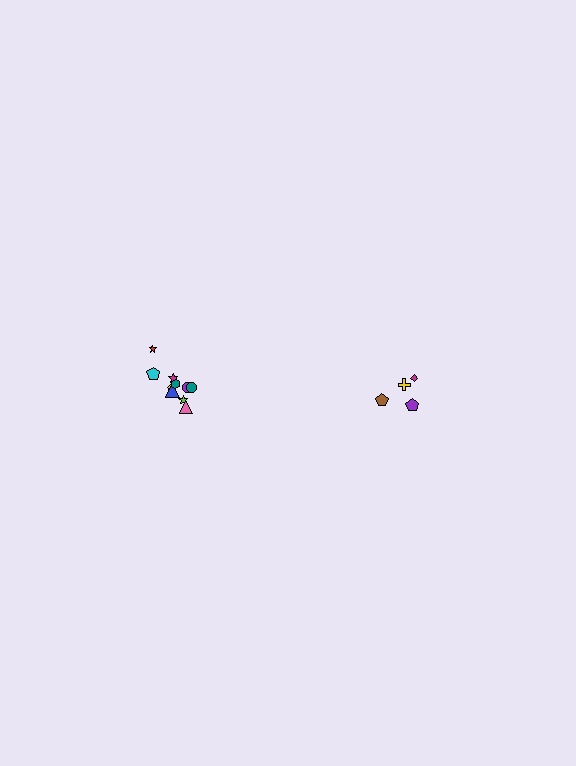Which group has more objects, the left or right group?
The left group.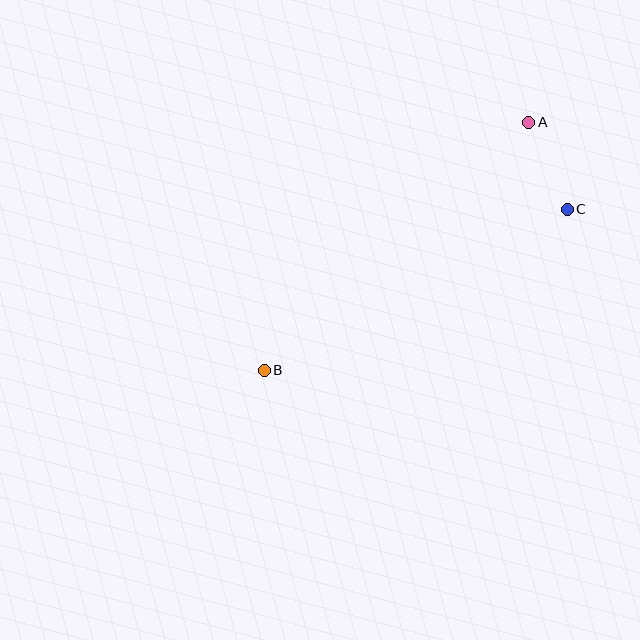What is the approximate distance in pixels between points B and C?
The distance between B and C is approximately 343 pixels.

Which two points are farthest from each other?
Points A and B are farthest from each other.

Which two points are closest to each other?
Points A and C are closest to each other.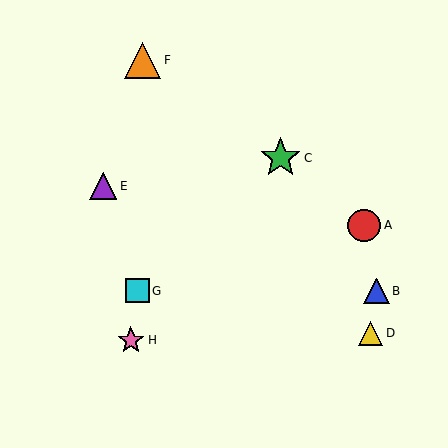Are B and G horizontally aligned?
Yes, both are at y≈291.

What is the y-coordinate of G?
Object G is at y≈291.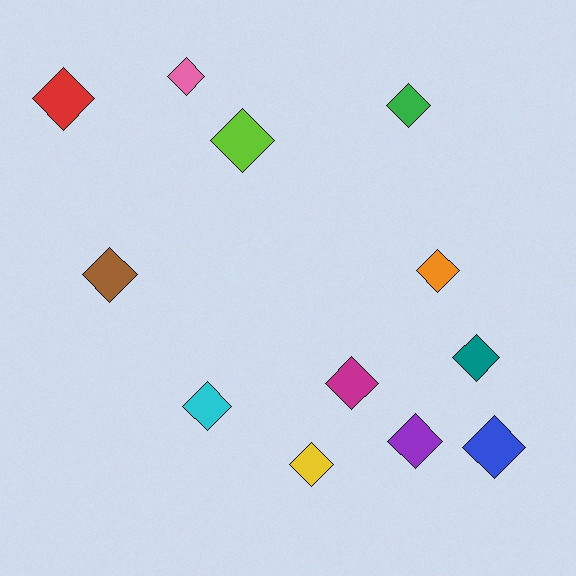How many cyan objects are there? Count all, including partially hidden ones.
There is 1 cyan object.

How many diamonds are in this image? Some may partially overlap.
There are 12 diamonds.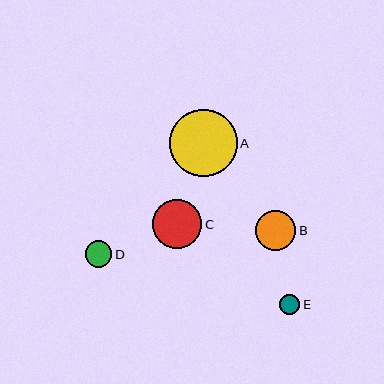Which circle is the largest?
Circle A is the largest with a size of approximately 68 pixels.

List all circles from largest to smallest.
From largest to smallest: A, C, B, D, E.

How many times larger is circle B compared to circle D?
Circle B is approximately 1.5 times the size of circle D.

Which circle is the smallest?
Circle E is the smallest with a size of approximately 20 pixels.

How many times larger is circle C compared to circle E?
Circle C is approximately 2.4 times the size of circle E.